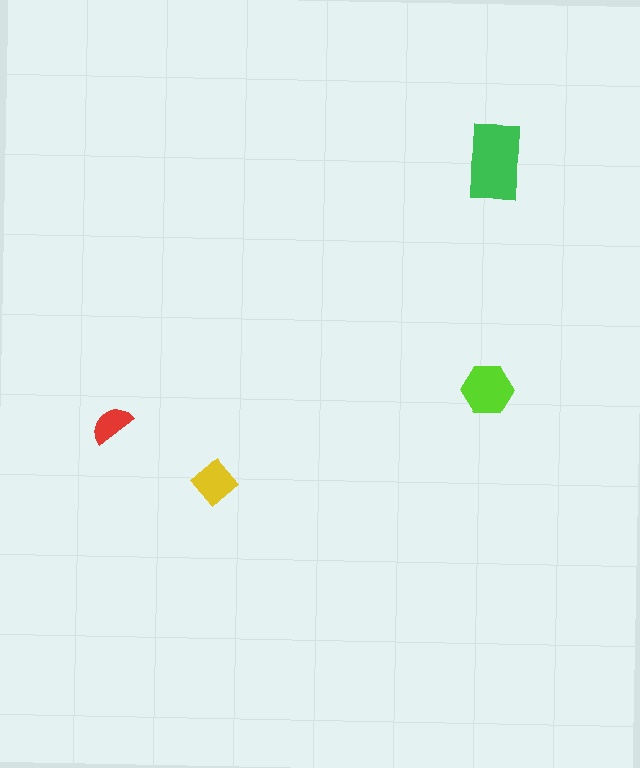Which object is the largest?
The green rectangle.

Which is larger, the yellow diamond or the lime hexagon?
The lime hexagon.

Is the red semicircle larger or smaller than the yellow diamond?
Smaller.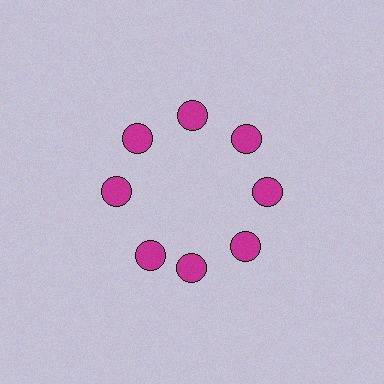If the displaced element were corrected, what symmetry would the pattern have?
It would have 8-fold rotational symmetry — the pattern would map onto itself every 45 degrees.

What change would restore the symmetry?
The symmetry would be restored by rotating it back into even spacing with its neighbors so that all 8 circles sit at equal angles and equal distance from the center.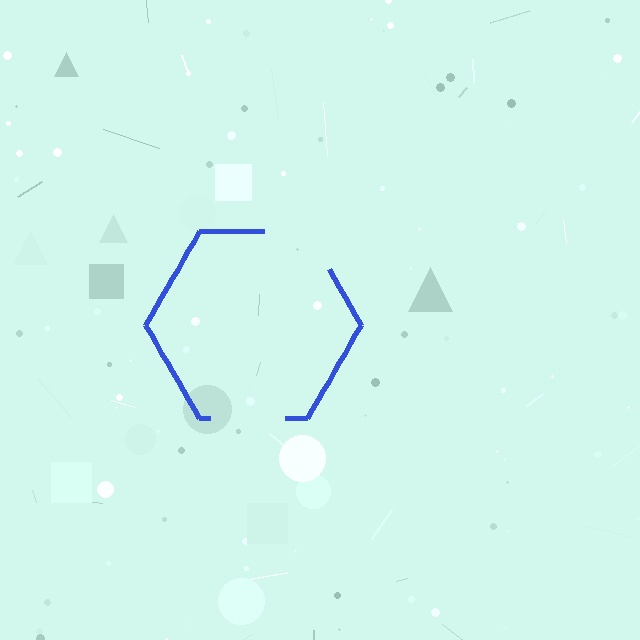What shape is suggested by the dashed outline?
The dashed outline suggests a hexagon.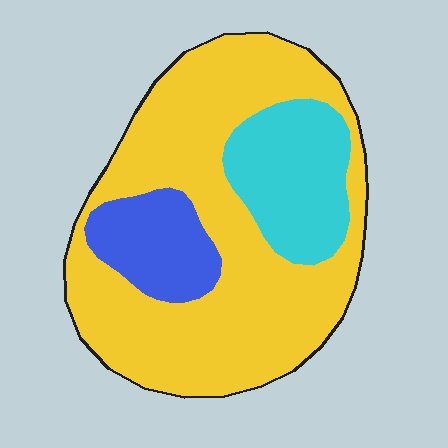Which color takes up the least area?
Blue, at roughly 15%.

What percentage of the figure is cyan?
Cyan covers roughly 20% of the figure.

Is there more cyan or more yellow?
Yellow.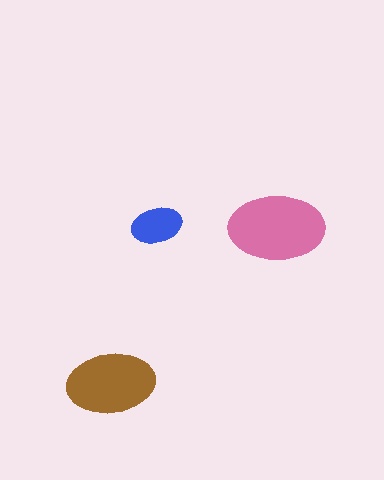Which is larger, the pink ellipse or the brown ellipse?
The pink one.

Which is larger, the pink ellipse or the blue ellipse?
The pink one.